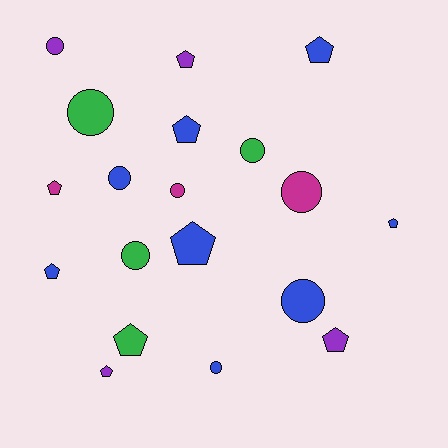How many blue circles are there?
There are 3 blue circles.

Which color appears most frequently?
Blue, with 8 objects.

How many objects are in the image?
There are 19 objects.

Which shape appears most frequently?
Pentagon, with 10 objects.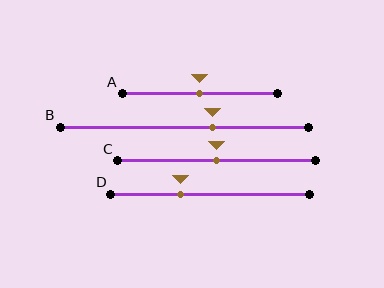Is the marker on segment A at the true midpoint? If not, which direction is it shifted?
Yes, the marker on segment A is at the true midpoint.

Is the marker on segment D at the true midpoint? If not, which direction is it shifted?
No, the marker on segment D is shifted to the left by about 15% of the segment length.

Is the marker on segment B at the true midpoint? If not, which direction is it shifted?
No, the marker on segment B is shifted to the right by about 11% of the segment length.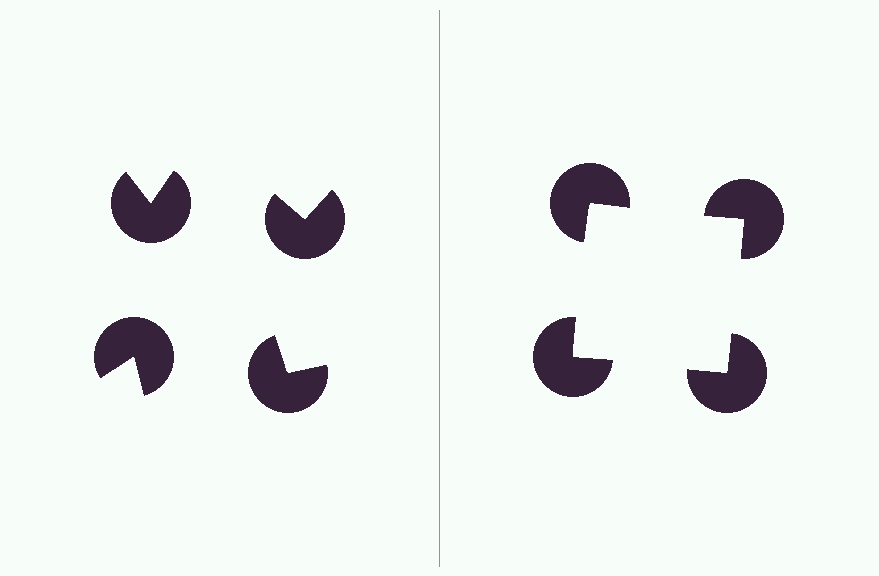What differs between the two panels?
The pac-man discs are positioned identically on both sides; only the wedge orientations differ. On the right they align to a square; on the left they are misaligned.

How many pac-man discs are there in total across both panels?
8 — 4 on each side.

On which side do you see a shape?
An illusory square appears on the right side. On the left side the wedge cuts are rotated, so no coherent shape forms.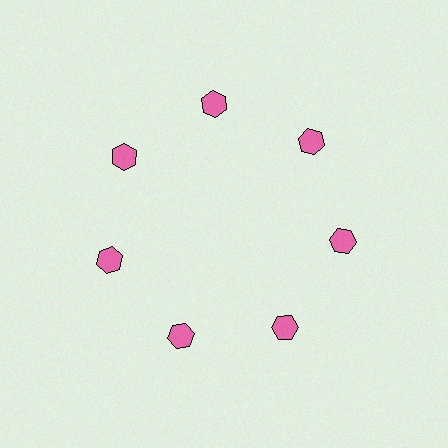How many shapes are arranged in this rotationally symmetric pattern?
There are 7 shapes, arranged in 7 groups of 1.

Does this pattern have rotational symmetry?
Yes, this pattern has 7-fold rotational symmetry. It looks the same after rotating 51 degrees around the center.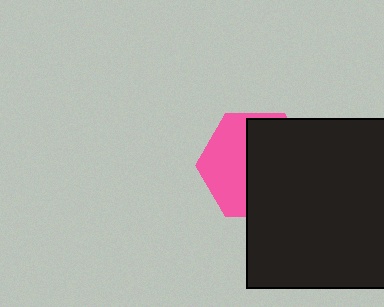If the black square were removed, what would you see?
You would see the complete pink hexagon.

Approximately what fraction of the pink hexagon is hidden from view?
Roughly 59% of the pink hexagon is hidden behind the black square.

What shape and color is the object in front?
The object in front is a black square.